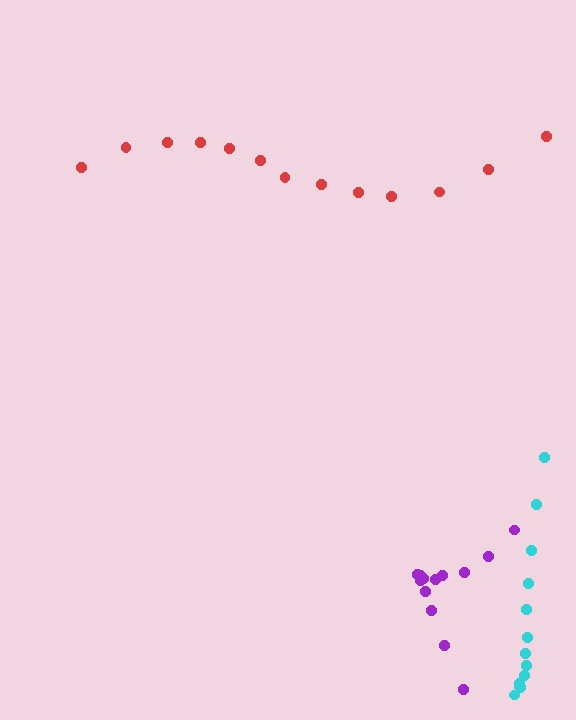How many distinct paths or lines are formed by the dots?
There are 3 distinct paths.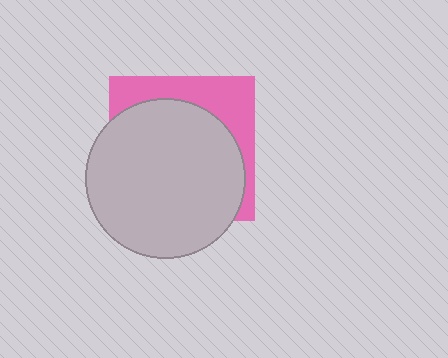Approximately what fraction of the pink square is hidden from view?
Roughly 70% of the pink square is hidden behind the light gray circle.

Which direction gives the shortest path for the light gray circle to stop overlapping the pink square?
Moving toward the lower-left gives the shortest separation.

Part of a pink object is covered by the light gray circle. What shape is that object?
It is a square.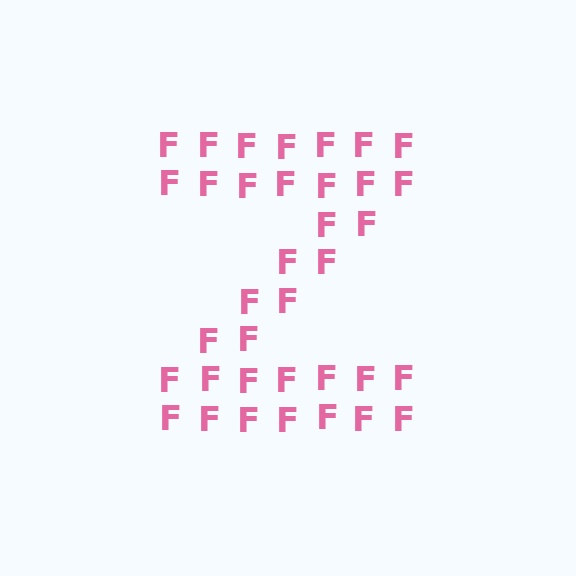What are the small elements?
The small elements are letter F's.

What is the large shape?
The large shape is the letter Z.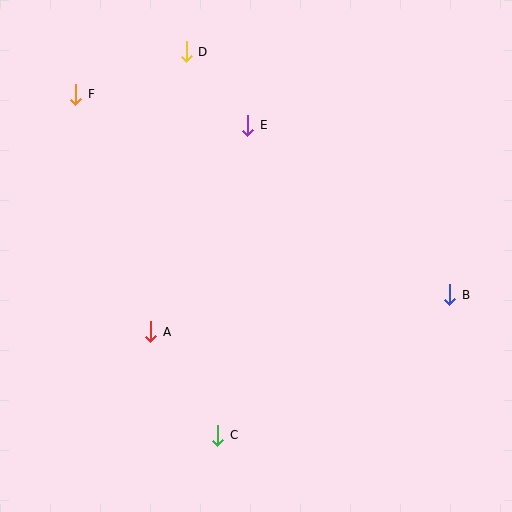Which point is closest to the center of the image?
Point A at (151, 332) is closest to the center.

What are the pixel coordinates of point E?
Point E is at (248, 125).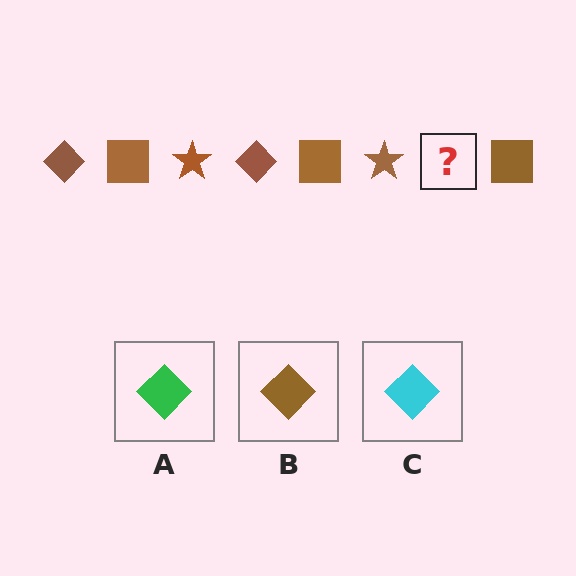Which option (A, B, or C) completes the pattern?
B.